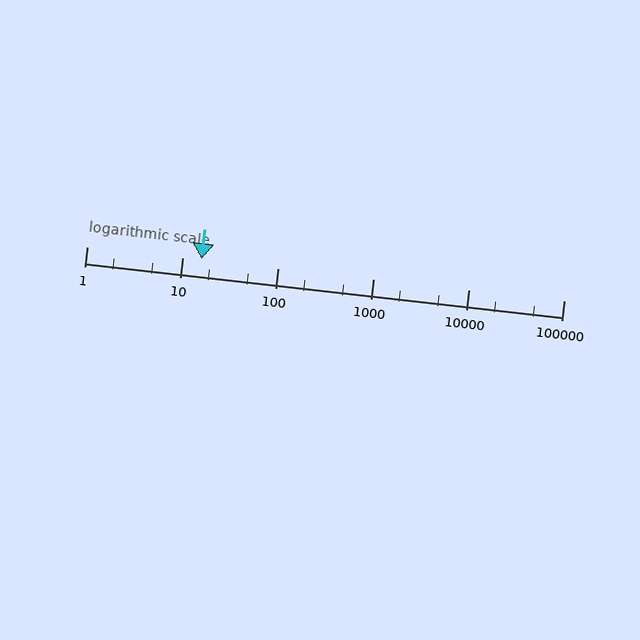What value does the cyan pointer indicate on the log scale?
The pointer indicates approximately 16.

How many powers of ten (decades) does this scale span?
The scale spans 5 decades, from 1 to 100000.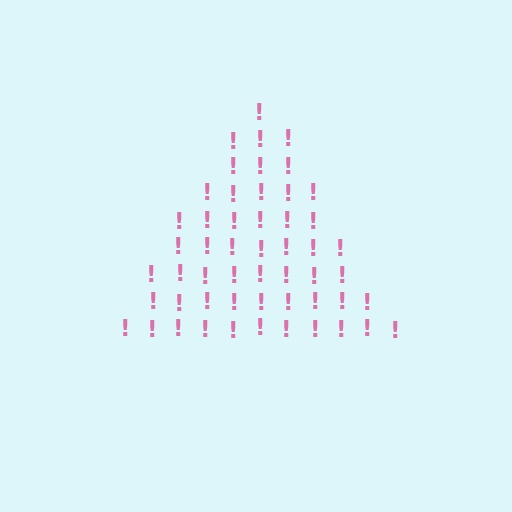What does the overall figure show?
The overall figure shows a triangle.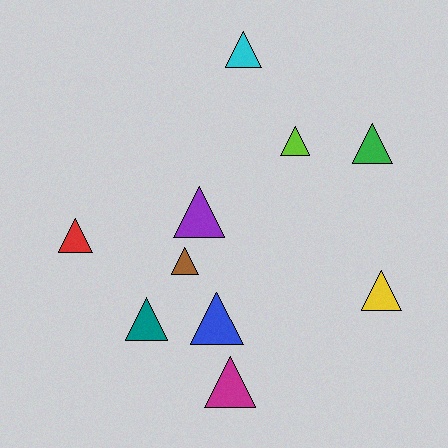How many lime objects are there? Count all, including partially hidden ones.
There is 1 lime object.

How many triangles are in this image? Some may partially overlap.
There are 10 triangles.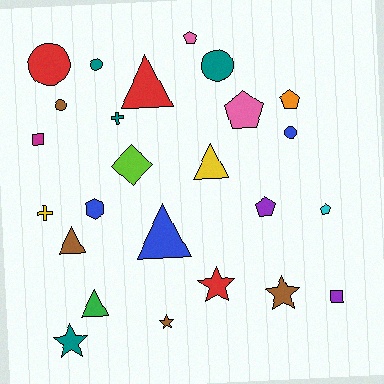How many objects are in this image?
There are 25 objects.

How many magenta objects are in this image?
There is 1 magenta object.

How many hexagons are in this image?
There is 1 hexagon.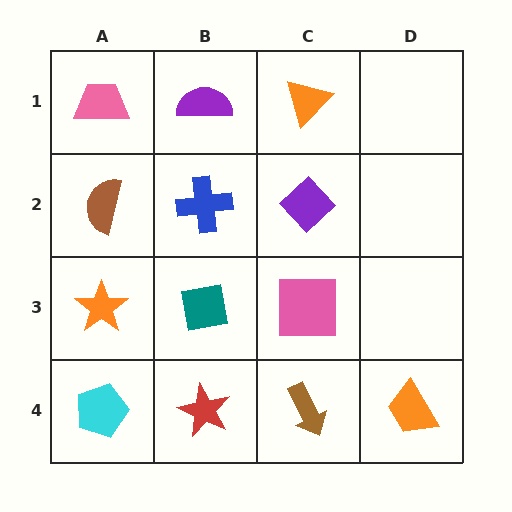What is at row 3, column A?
An orange star.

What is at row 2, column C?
A purple diamond.